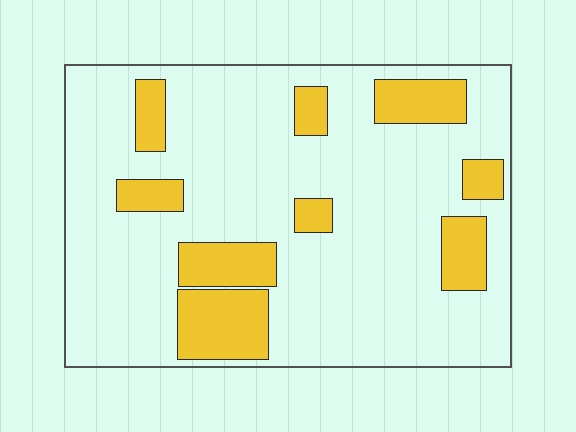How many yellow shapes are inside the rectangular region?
9.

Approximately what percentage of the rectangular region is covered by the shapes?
Approximately 20%.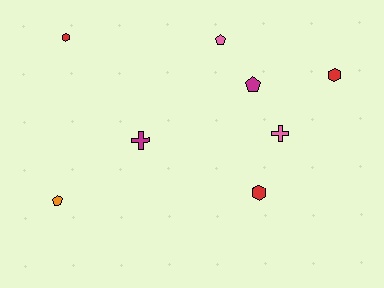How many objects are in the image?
There are 8 objects.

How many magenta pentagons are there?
There is 1 magenta pentagon.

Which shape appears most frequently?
Pentagon, with 3 objects.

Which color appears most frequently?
Red, with 3 objects.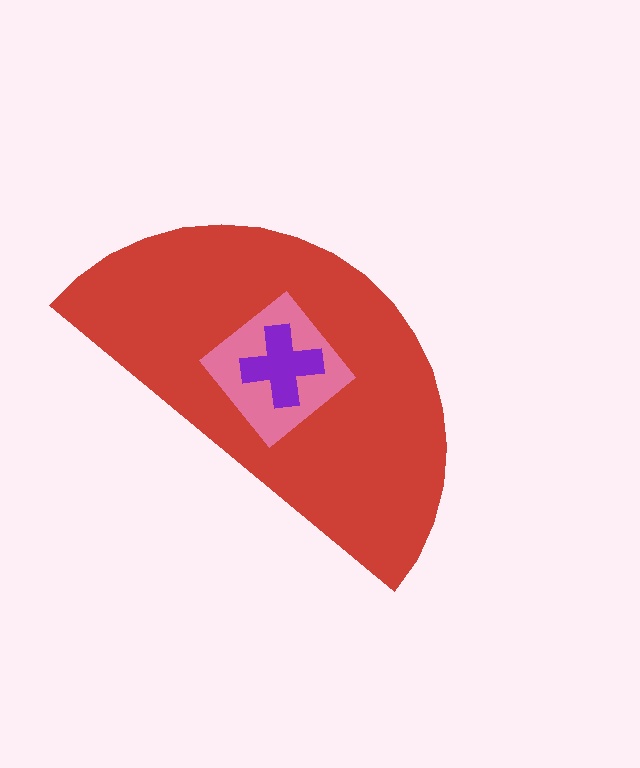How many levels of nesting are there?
3.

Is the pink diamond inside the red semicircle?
Yes.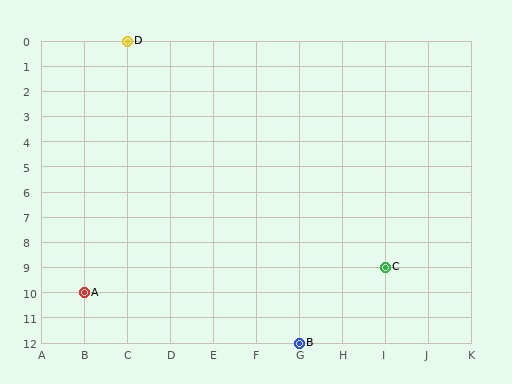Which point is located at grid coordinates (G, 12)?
Point B is at (G, 12).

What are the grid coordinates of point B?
Point B is at grid coordinates (G, 12).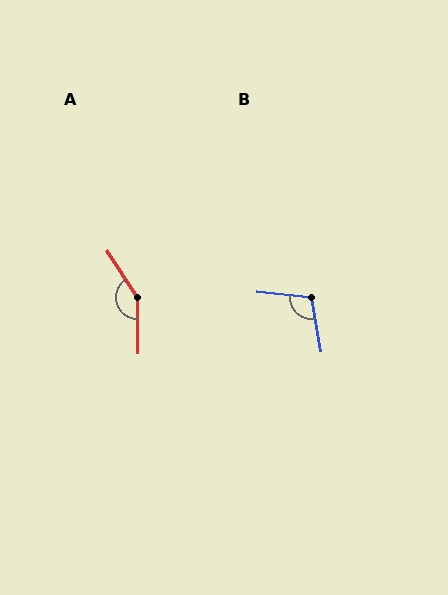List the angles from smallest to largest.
B (106°), A (148°).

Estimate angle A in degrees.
Approximately 148 degrees.